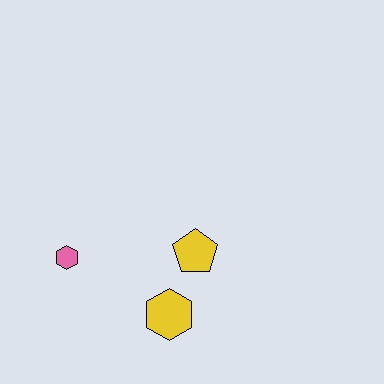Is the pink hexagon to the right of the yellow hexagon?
No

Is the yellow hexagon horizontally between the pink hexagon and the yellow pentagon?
Yes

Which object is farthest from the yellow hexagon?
The pink hexagon is farthest from the yellow hexagon.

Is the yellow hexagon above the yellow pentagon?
No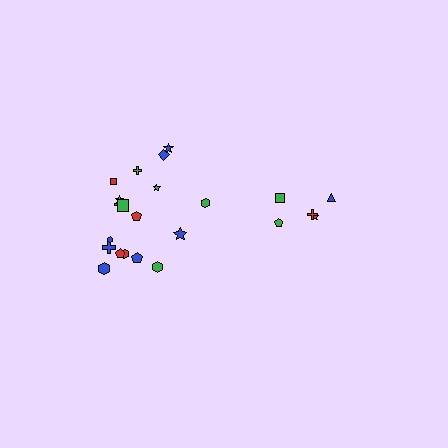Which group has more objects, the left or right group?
The left group.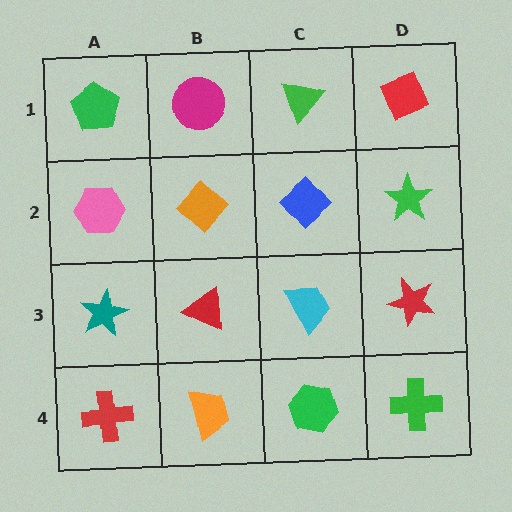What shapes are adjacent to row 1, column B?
An orange diamond (row 2, column B), a green pentagon (row 1, column A), a green triangle (row 1, column C).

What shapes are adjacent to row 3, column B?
An orange diamond (row 2, column B), an orange trapezoid (row 4, column B), a teal star (row 3, column A), a cyan trapezoid (row 3, column C).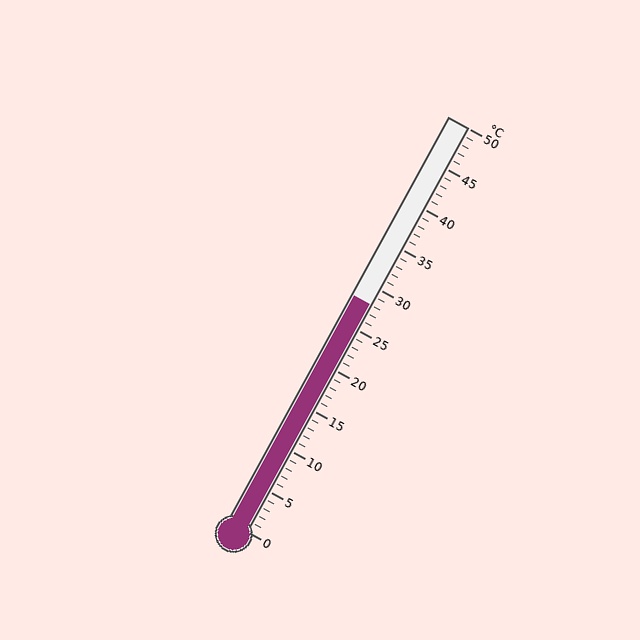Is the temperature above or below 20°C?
The temperature is above 20°C.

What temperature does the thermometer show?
The thermometer shows approximately 28°C.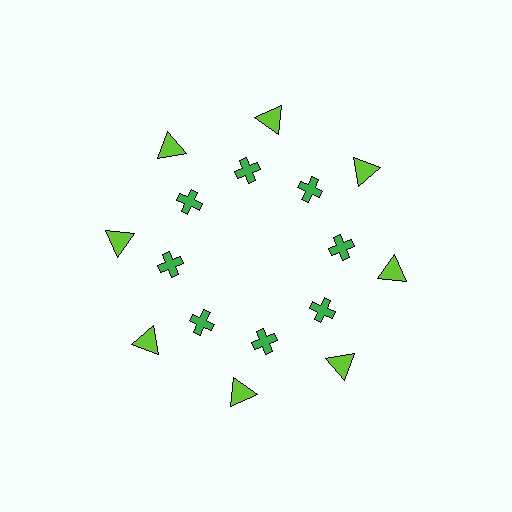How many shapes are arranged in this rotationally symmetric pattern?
There are 16 shapes, arranged in 8 groups of 2.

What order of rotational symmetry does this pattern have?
This pattern has 8-fold rotational symmetry.